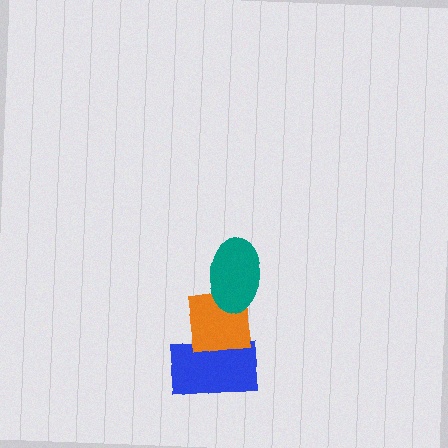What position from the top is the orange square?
The orange square is 2nd from the top.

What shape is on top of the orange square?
The teal ellipse is on top of the orange square.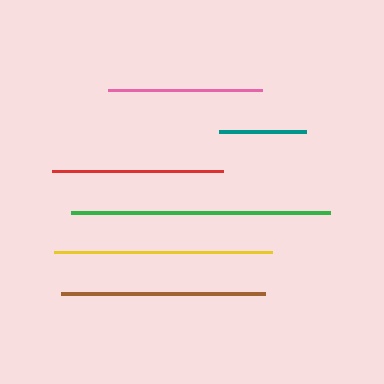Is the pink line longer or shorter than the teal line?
The pink line is longer than the teal line.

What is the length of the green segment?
The green segment is approximately 259 pixels long.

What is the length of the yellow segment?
The yellow segment is approximately 217 pixels long.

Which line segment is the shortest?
The teal line is the shortest at approximately 87 pixels.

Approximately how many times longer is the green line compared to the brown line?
The green line is approximately 1.3 times the length of the brown line.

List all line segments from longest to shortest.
From longest to shortest: green, yellow, brown, red, pink, teal.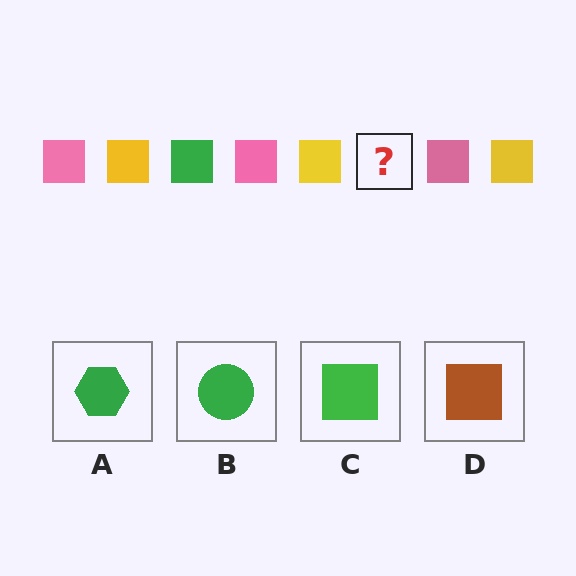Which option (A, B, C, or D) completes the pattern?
C.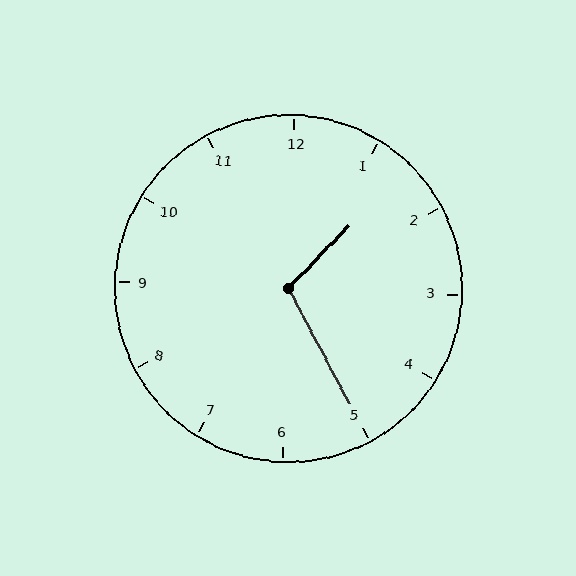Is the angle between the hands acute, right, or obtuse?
It is obtuse.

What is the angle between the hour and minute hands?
Approximately 108 degrees.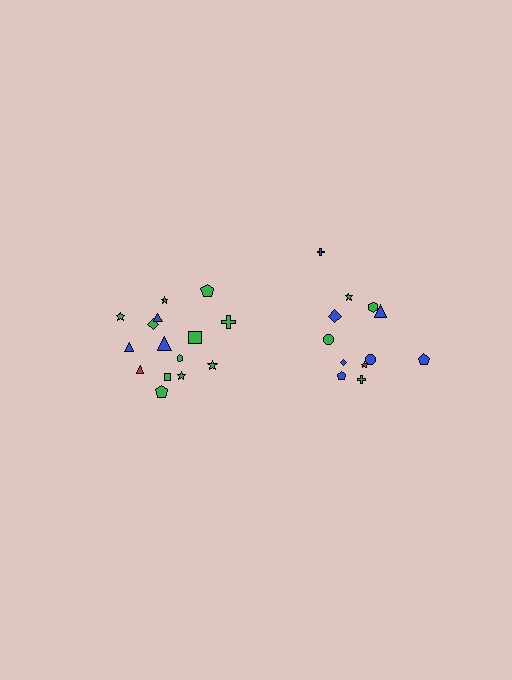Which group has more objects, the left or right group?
The left group.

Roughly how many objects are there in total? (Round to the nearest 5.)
Roughly 25 objects in total.